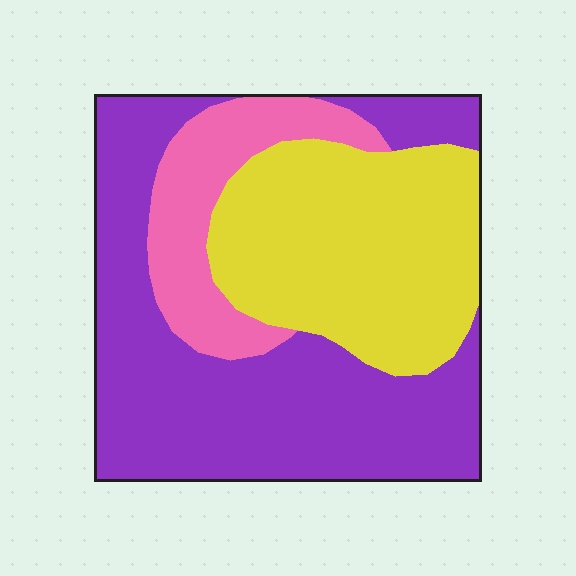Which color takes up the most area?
Purple, at roughly 50%.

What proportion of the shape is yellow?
Yellow takes up between a third and a half of the shape.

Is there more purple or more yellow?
Purple.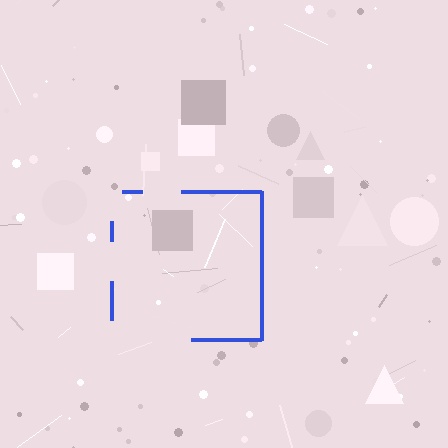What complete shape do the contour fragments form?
The contour fragments form a square.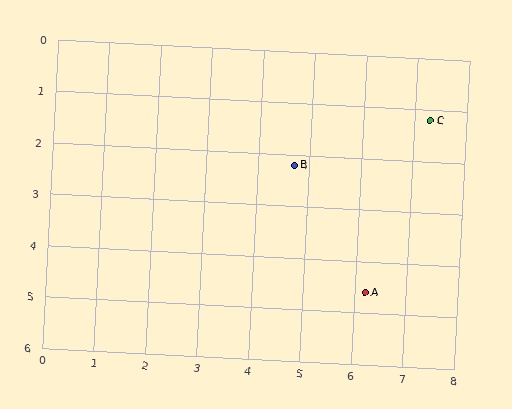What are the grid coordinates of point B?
Point B is at approximately (4.7, 2.2).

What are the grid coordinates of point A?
Point A is at approximately (6.2, 4.6).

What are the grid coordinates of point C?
Point C is at approximately (7.3, 1.2).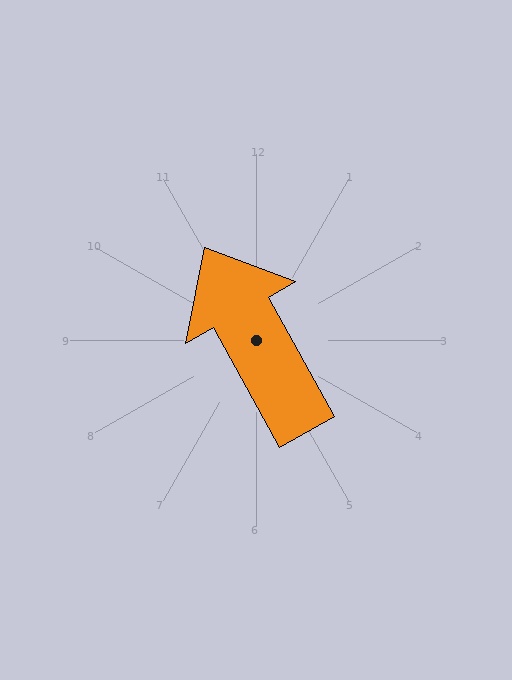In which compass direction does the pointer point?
Northwest.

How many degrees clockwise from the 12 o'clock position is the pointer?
Approximately 331 degrees.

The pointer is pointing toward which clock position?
Roughly 11 o'clock.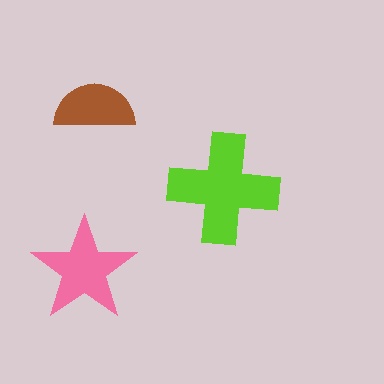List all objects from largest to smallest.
The lime cross, the pink star, the brown semicircle.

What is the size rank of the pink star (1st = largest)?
2nd.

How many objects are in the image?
There are 3 objects in the image.